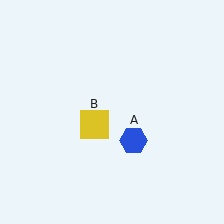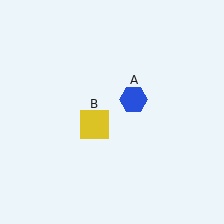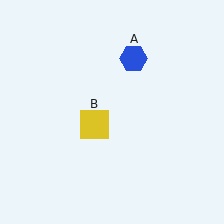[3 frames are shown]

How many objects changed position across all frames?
1 object changed position: blue hexagon (object A).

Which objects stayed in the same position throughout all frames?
Yellow square (object B) remained stationary.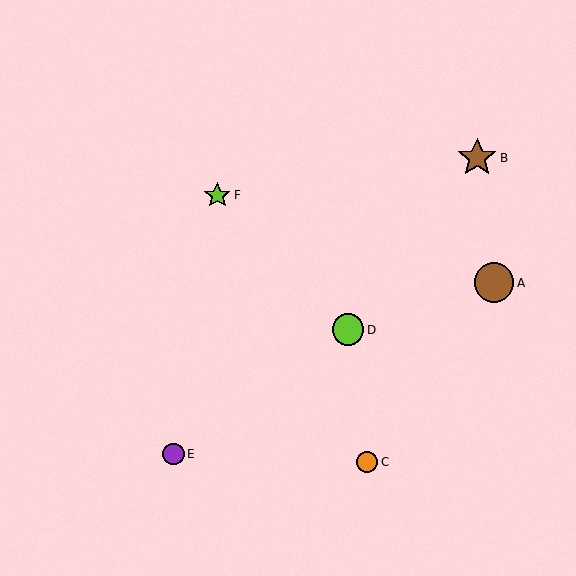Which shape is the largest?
The brown circle (labeled A) is the largest.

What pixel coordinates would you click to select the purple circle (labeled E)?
Click at (173, 454) to select the purple circle E.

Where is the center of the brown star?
The center of the brown star is at (477, 158).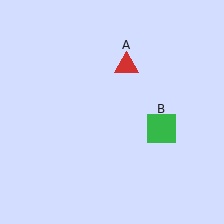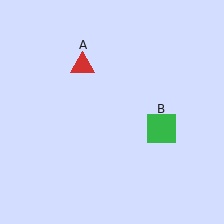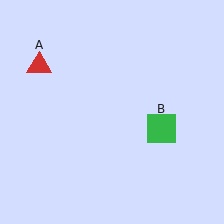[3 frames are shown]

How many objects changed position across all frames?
1 object changed position: red triangle (object A).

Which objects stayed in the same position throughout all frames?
Green square (object B) remained stationary.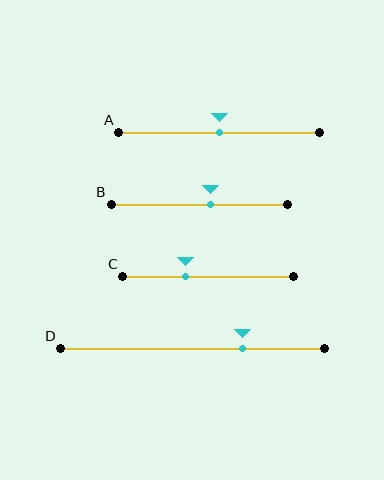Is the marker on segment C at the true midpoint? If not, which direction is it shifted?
No, the marker on segment C is shifted to the left by about 13% of the segment length.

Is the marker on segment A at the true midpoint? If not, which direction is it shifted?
Yes, the marker on segment A is at the true midpoint.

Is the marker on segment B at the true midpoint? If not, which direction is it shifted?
No, the marker on segment B is shifted to the right by about 7% of the segment length.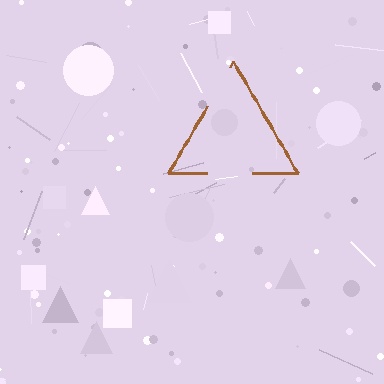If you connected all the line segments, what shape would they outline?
They would outline a triangle.